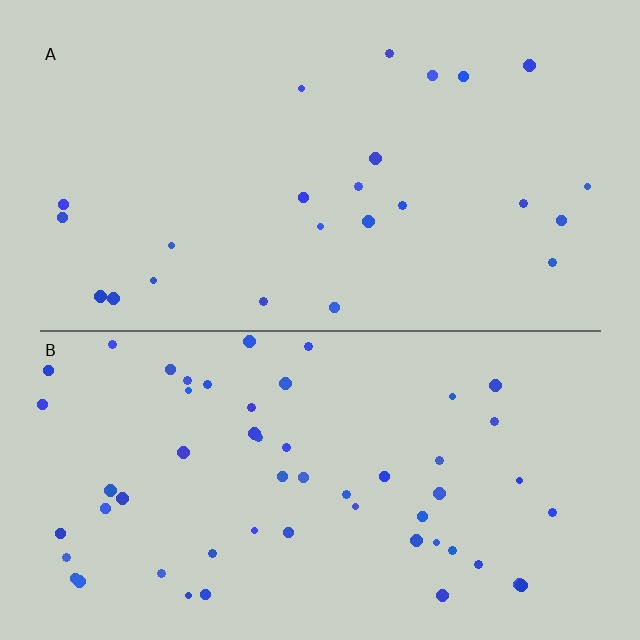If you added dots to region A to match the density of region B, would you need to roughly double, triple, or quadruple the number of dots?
Approximately double.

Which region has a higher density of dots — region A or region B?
B (the bottom).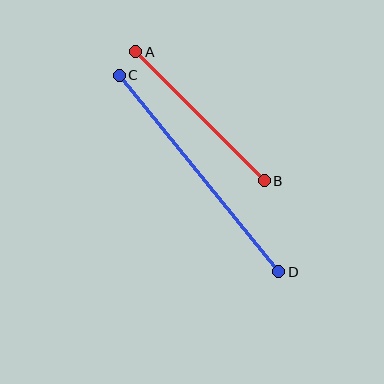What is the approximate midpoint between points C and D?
The midpoint is at approximately (199, 174) pixels.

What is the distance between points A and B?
The distance is approximately 182 pixels.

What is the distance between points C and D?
The distance is approximately 253 pixels.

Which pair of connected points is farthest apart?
Points C and D are farthest apart.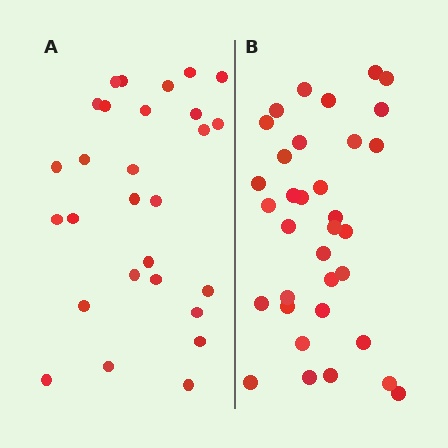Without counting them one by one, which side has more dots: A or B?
Region B (the right region) has more dots.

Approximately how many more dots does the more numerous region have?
Region B has about 6 more dots than region A.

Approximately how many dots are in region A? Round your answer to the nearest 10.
About 30 dots. (The exact count is 28, which rounds to 30.)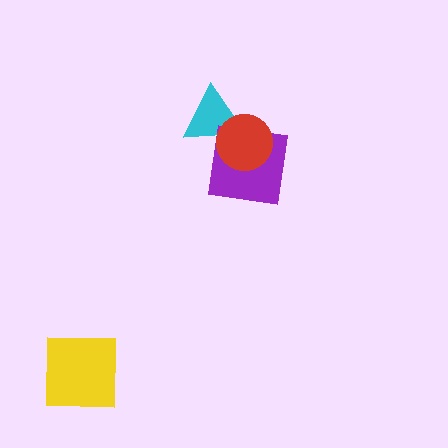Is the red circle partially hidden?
No, no other shape covers it.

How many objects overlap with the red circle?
2 objects overlap with the red circle.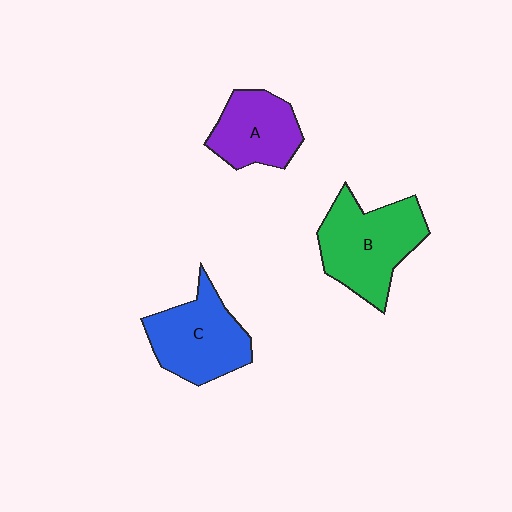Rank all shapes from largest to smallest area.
From largest to smallest: B (green), C (blue), A (purple).